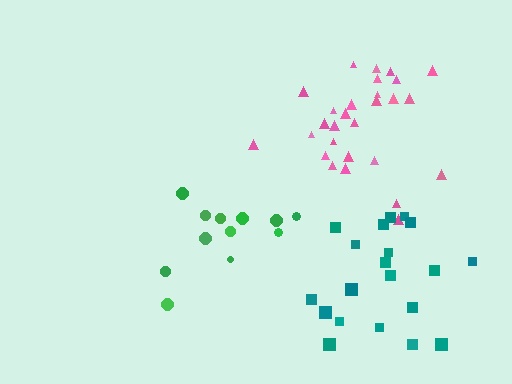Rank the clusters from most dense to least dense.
pink, teal, green.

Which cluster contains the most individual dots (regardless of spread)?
Pink (28).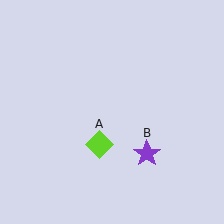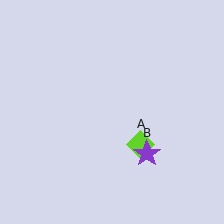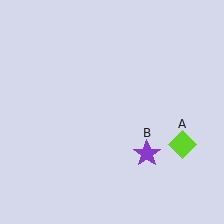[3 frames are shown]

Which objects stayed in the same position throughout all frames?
Purple star (object B) remained stationary.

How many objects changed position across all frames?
1 object changed position: lime diamond (object A).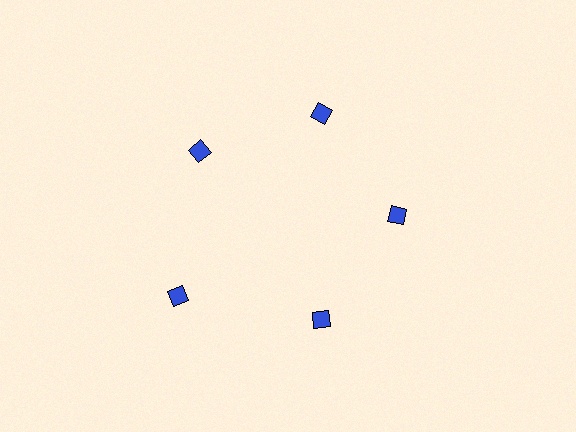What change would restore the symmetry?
The symmetry would be restored by moving it inward, back onto the ring so that all 5 diamonds sit at equal angles and equal distance from the center.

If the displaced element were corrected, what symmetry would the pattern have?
It would have 5-fold rotational symmetry — the pattern would map onto itself every 72 degrees.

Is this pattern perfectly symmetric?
No. The 5 blue diamonds are arranged in a ring, but one element near the 8 o'clock position is pushed outward from the center, breaking the 5-fold rotational symmetry.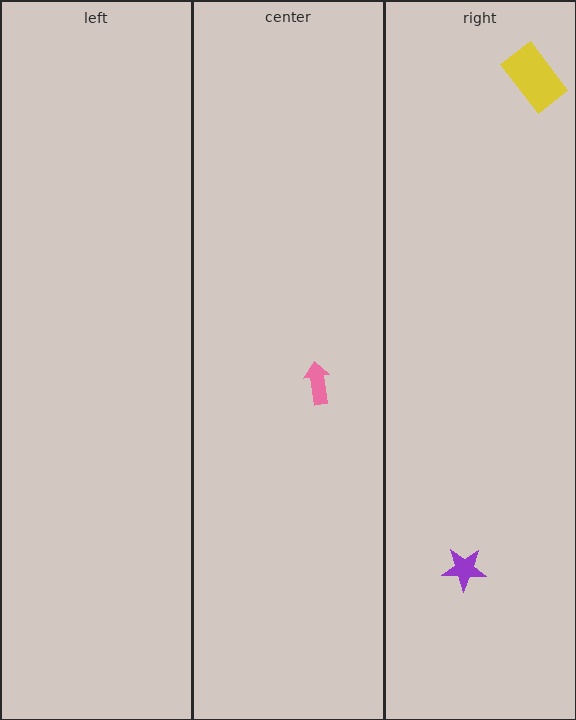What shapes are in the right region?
The yellow rectangle, the purple star.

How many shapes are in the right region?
2.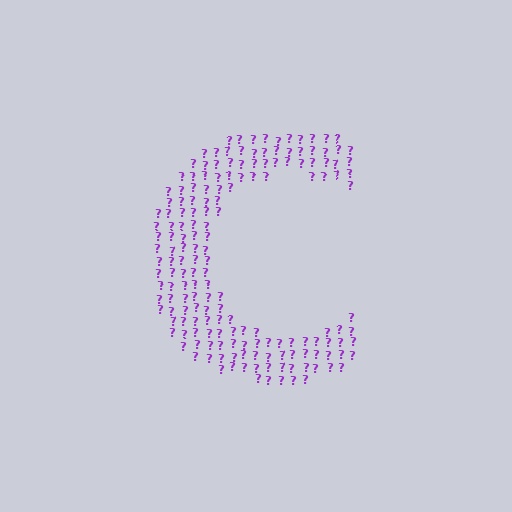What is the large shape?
The large shape is the letter C.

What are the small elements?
The small elements are question marks.